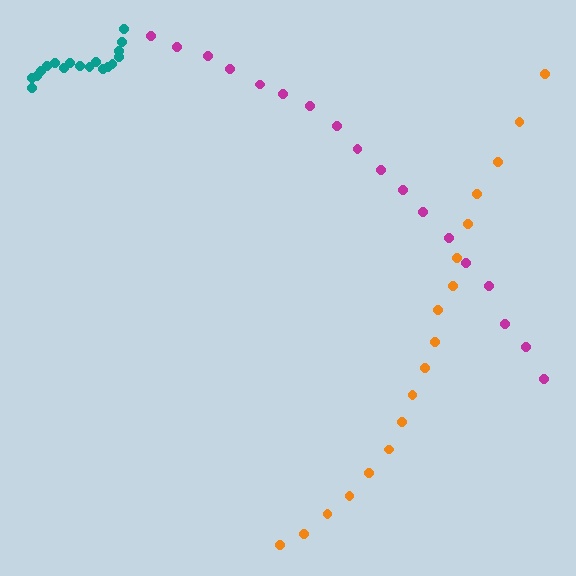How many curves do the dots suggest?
There are 3 distinct paths.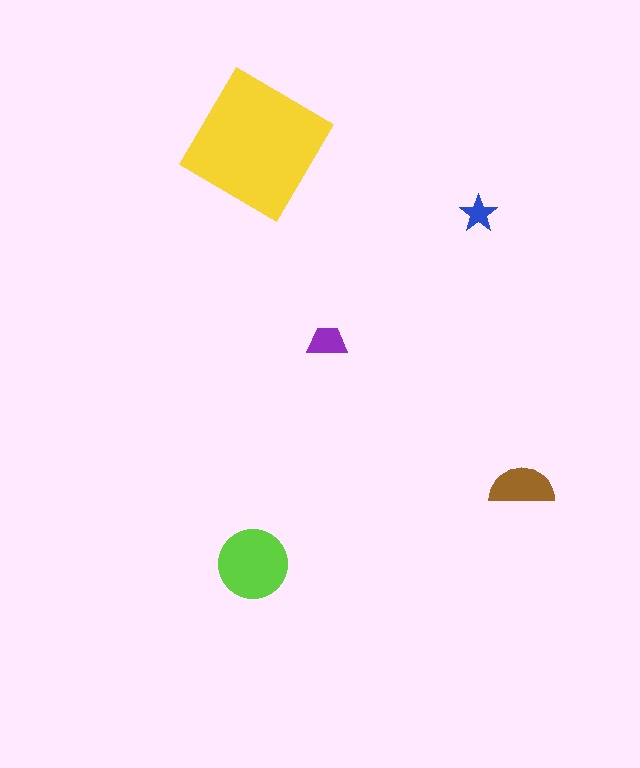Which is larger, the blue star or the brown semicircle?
The brown semicircle.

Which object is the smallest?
The blue star.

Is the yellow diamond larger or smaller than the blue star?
Larger.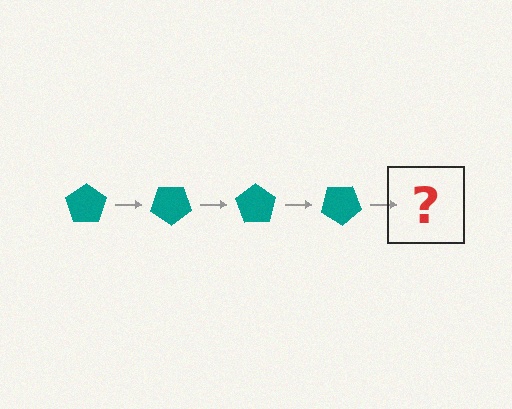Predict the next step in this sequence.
The next step is a teal pentagon rotated 140 degrees.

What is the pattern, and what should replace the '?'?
The pattern is that the pentagon rotates 35 degrees each step. The '?' should be a teal pentagon rotated 140 degrees.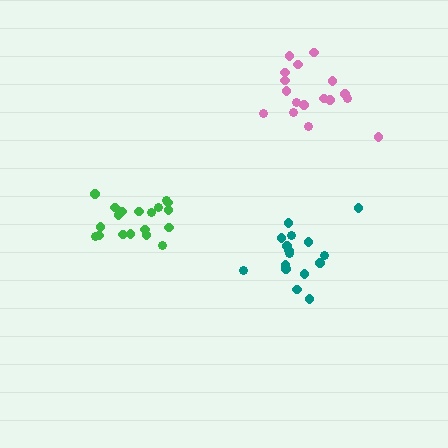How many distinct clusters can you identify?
There are 3 distinct clusters.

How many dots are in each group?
Group 1: 17 dots, Group 2: 19 dots, Group 3: 16 dots (52 total).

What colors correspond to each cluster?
The clusters are colored: pink, green, teal.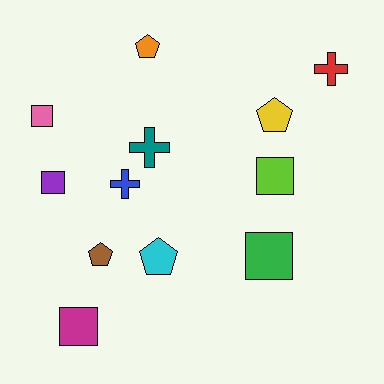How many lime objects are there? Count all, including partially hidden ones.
There is 1 lime object.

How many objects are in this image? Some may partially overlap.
There are 12 objects.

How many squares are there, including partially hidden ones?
There are 5 squares.